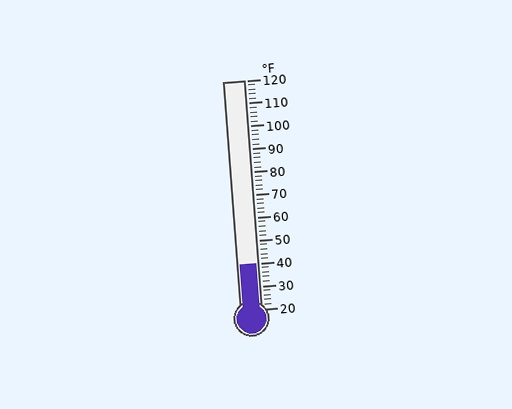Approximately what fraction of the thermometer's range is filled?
The thermometer is filled to approximately 20% of its range.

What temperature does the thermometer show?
The thermometer shows approximately 40°F.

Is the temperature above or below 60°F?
The temperature is below 60°F.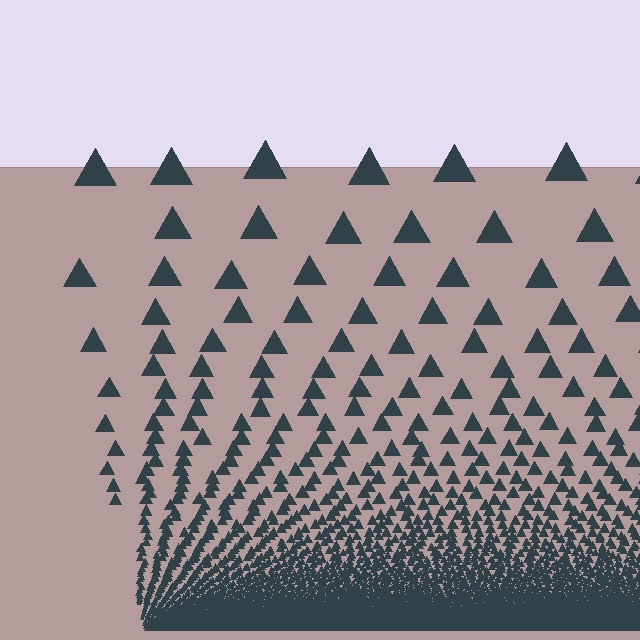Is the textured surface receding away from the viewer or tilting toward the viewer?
The surface appears to tilt toward the viewer. Texture elements get larger and sparser toward the top.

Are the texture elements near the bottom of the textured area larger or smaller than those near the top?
Smaller. The gradient is inverted — elements near the bottom are smaller and denser.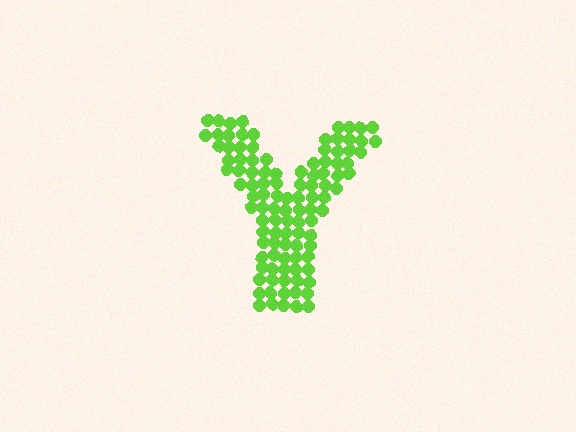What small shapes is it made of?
It is made of small circles.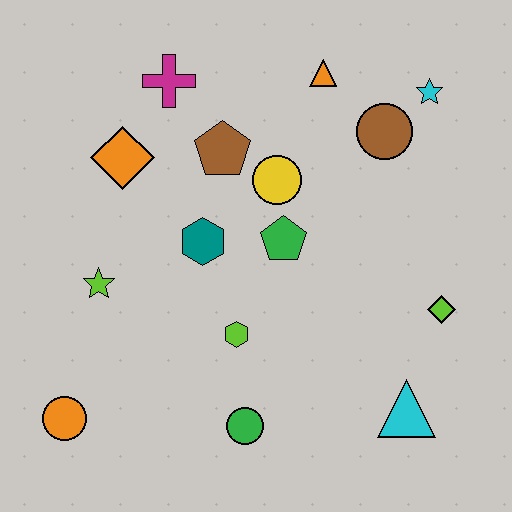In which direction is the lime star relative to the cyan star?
The lime star is to the left of the cyan star.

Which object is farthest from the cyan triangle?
The magenta cross is farthest from the cyan triangle.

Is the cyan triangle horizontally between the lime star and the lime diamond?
Yes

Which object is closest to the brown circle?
The cyan star is closest to the brown circle.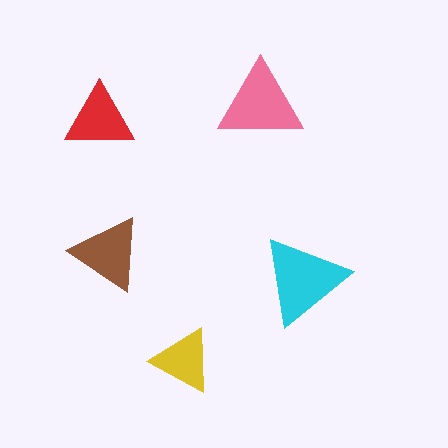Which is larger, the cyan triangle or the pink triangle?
The cyan one.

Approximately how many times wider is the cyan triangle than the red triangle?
About 1.5 times wider.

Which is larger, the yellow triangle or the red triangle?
The red one.